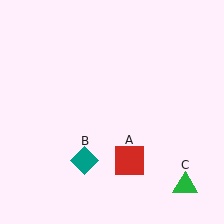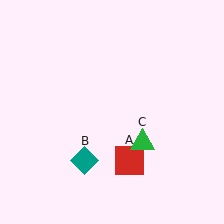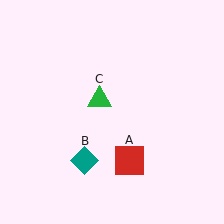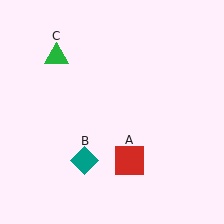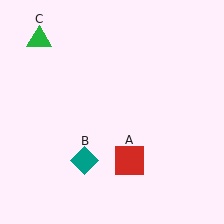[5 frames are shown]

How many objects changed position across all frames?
1 object changed position: green triangle (object C).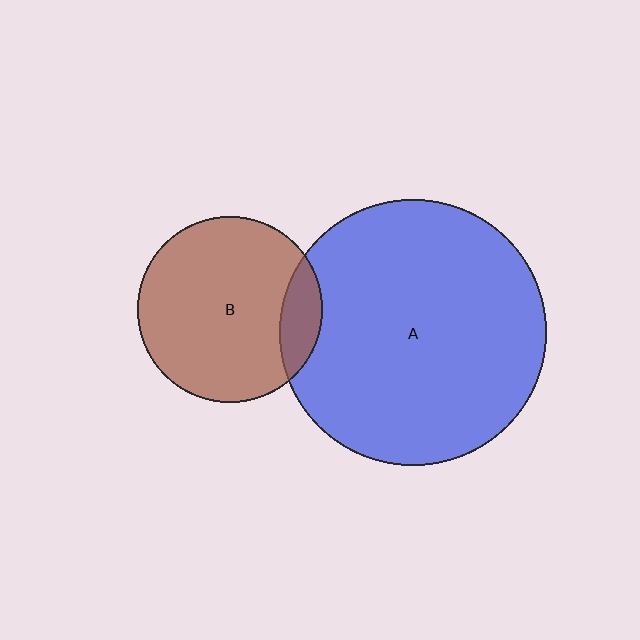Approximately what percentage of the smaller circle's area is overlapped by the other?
Approximately 15%.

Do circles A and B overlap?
Yes.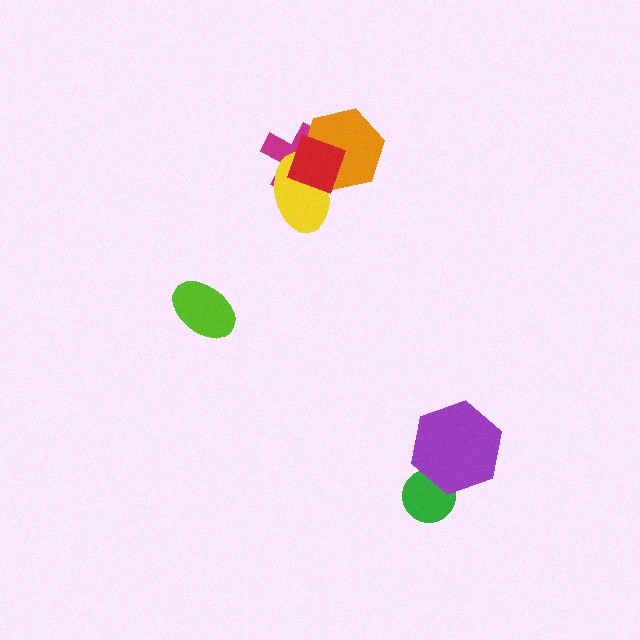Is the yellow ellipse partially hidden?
Yes, it is partially covered by another shape.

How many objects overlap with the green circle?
1 object overlaps with the green circle.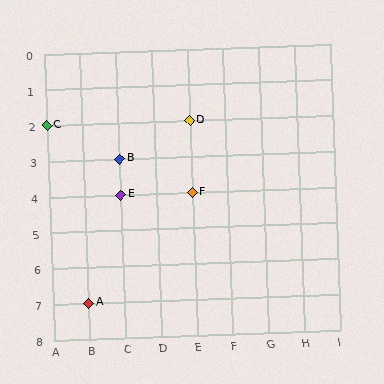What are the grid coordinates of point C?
Point C is at grid coordinates (A, 2).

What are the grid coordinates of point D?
Point D is at grid coordinates (E, 2).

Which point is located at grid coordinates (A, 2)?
Point C is at (A, 2).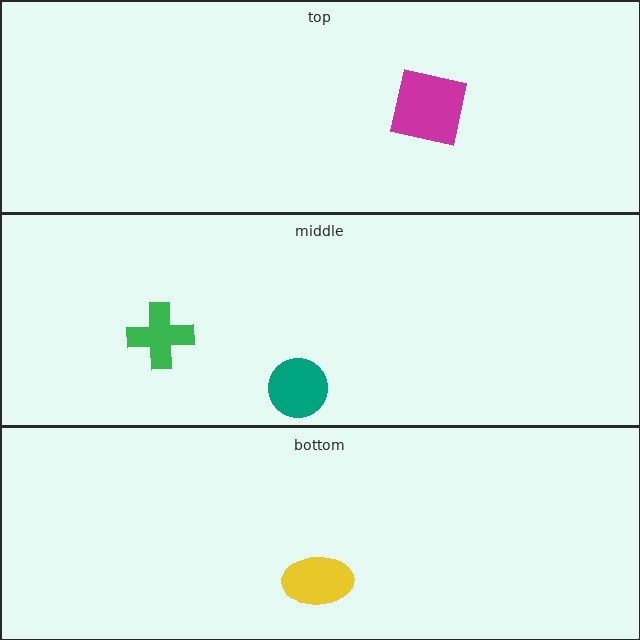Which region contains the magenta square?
The top region.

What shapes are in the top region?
The magenta square.